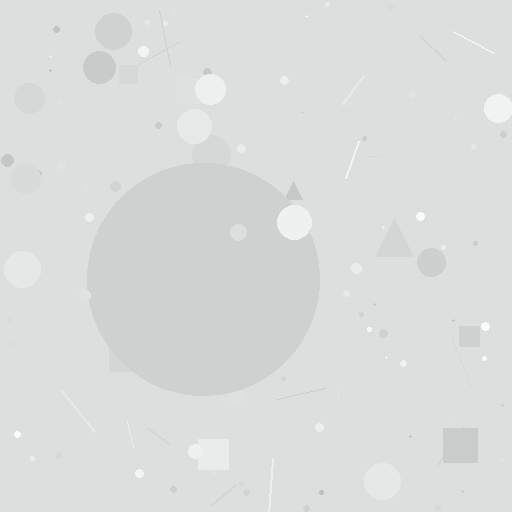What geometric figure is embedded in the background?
A circle is embedded in the background.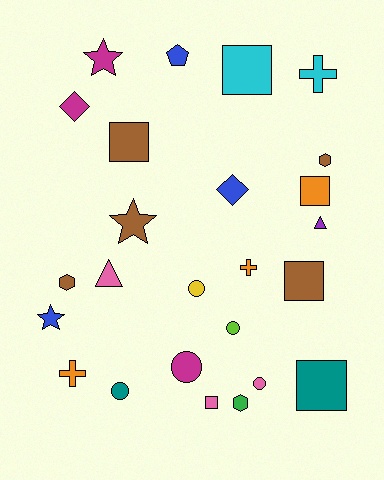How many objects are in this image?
There are 25 objects.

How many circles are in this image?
There are 5 circles.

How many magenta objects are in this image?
There are 3 magenta objects.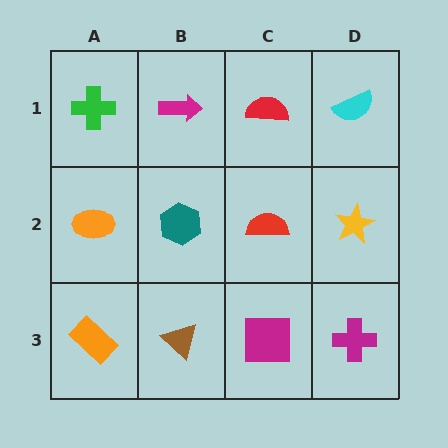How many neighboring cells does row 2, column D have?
3.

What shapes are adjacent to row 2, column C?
A red semicircle (row 1, column C), a magenta square (row 3, column C), a teal hexagon (row 2, column B), a yellow star (row 2, column D).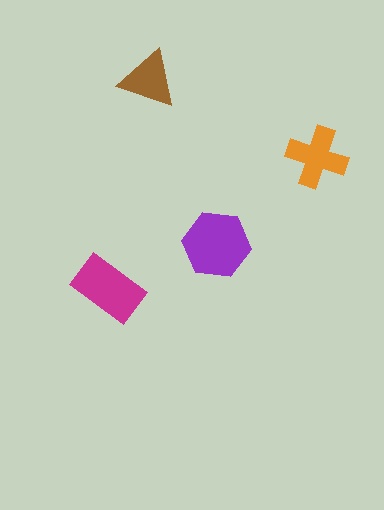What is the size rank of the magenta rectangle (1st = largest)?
2nd.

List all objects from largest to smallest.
The purple hexagon, the magenta rectangle, the orange cross, the brown triangle.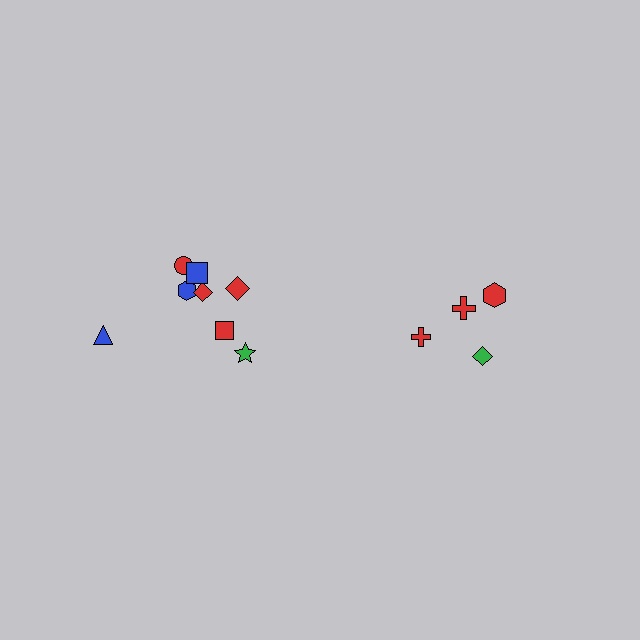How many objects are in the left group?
There are 8 objects.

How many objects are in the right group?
There are 4 objects.